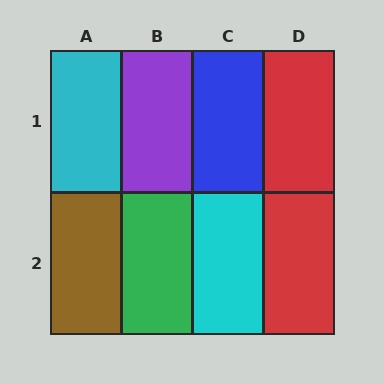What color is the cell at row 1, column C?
Blue.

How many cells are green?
1 cell is green.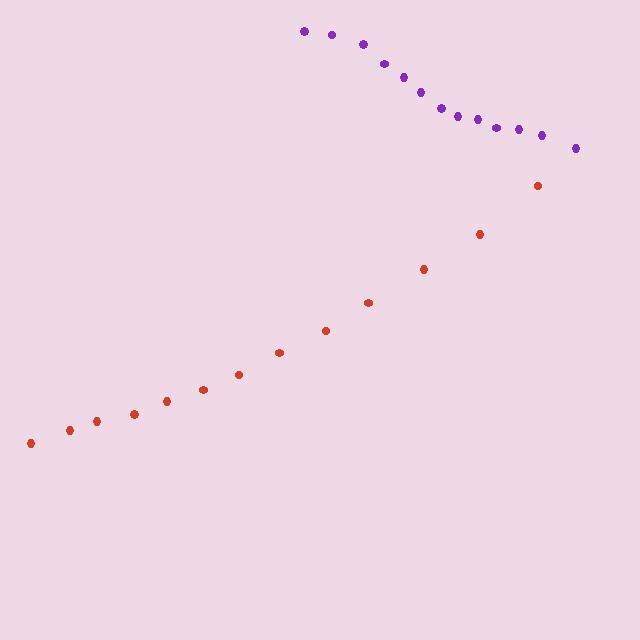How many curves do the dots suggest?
There are 2 distinct paths.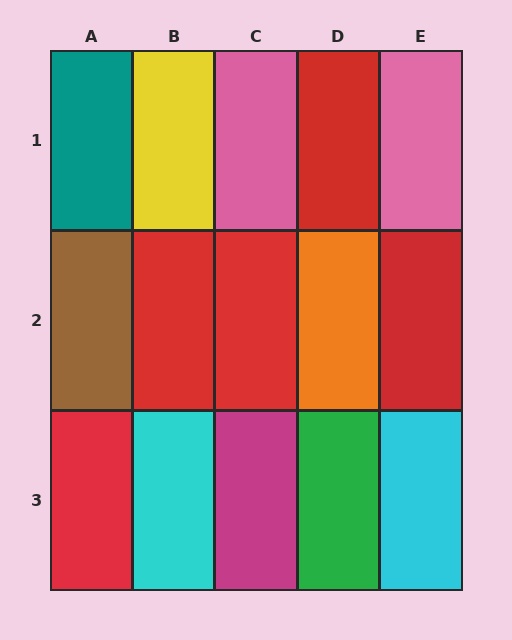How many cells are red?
5 cells are red.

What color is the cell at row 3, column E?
Cyan.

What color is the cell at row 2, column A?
Brown.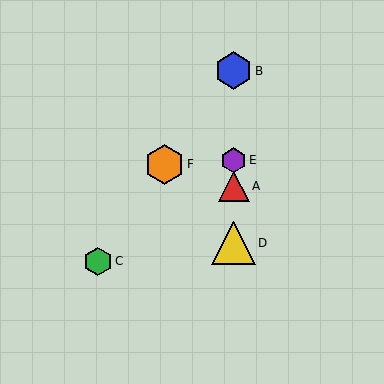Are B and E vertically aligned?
Yes, both are at x≈234.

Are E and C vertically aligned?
No, E is at x≈234 and C is at x≈98.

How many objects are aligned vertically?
4 objects (A, B, D, E) are aligned vertically.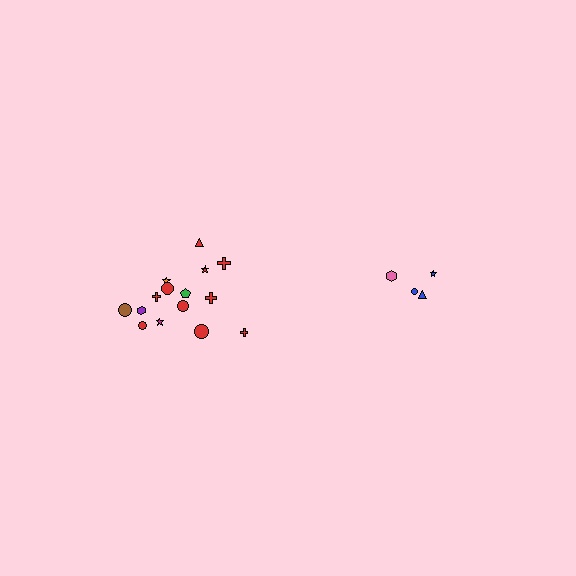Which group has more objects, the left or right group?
The left group.